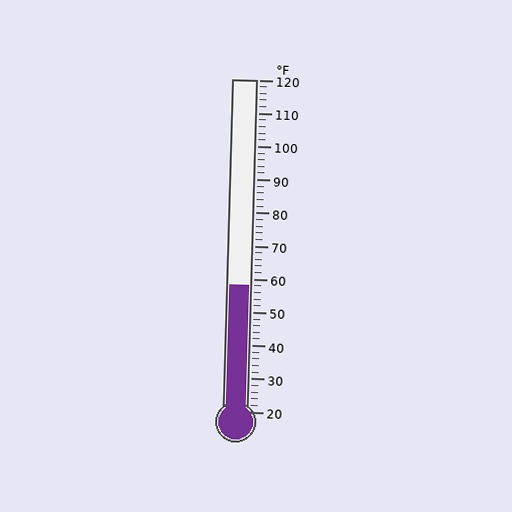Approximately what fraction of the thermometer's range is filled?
The thermometer is filled to approximately 40% of its range.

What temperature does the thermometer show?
The thermometer shows approximately 58°F.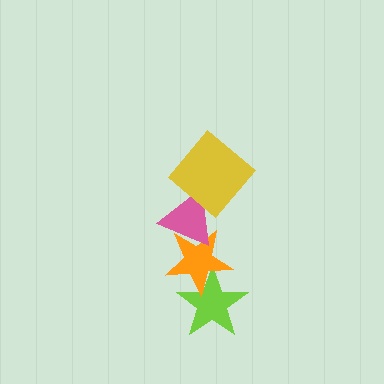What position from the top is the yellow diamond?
The yellow diamond is 1st from the top.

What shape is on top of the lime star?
The orange star is on top of the lime star.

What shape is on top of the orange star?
The pink triangle is on top of the orange star.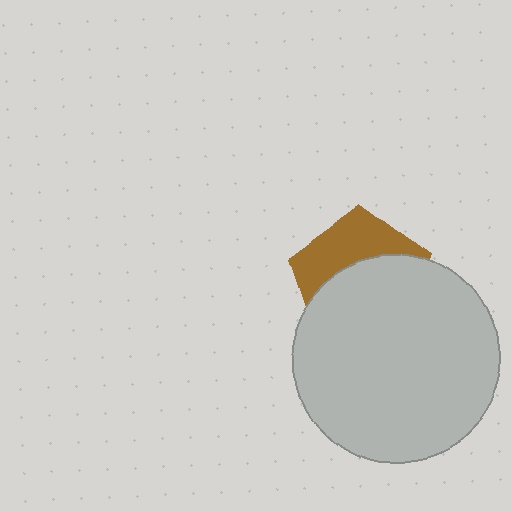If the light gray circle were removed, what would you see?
You would see the complete brown pentagon.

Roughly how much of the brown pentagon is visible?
A small part of it is visible (roughly 39%).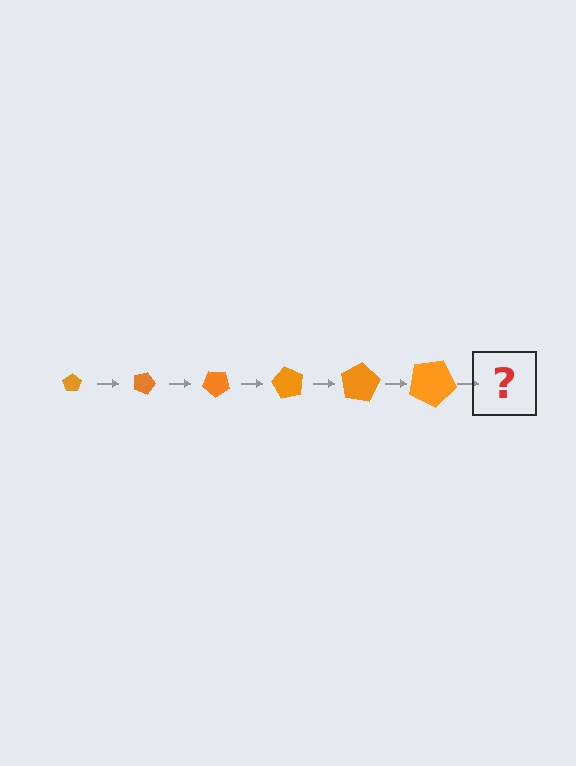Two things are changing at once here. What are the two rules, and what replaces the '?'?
The two rules are that the pentagon grows larger each step and it rotates 20 degrees each step. The '?' should be a pentagon, larger than the previous one and rotated 120 degrees from the start.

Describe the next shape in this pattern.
It should be a pentagon, larger than the previous one and rotated 120 degrees from the start.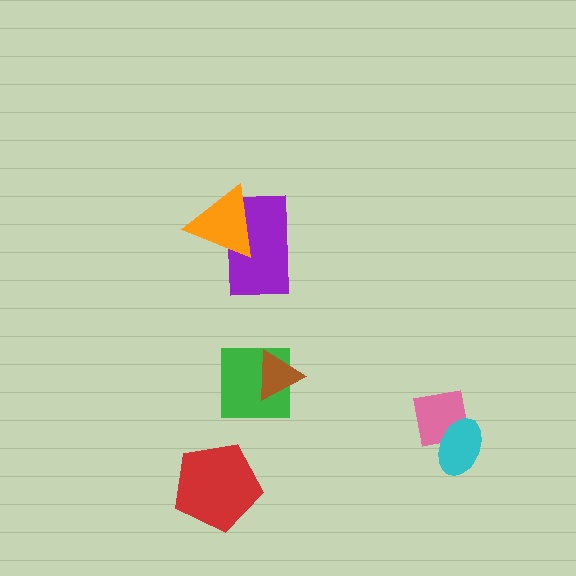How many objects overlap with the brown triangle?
1 object overlaps with the brown triangle.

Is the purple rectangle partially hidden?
Yes, it is partially covered by another shape.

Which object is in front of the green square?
The brown triangle is in front of the green square.